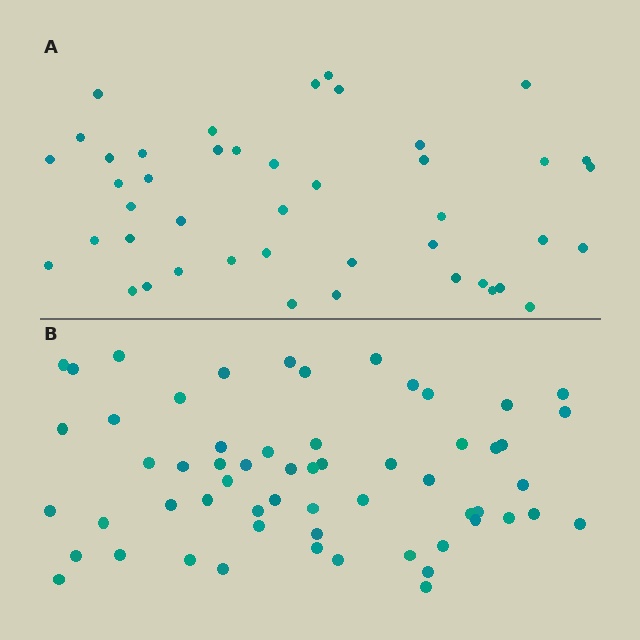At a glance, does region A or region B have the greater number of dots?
Region B (the bottom region) has more dots.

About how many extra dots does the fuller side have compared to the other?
Region B has approximately 15 more dots than region A.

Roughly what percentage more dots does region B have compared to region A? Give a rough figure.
About 35% more.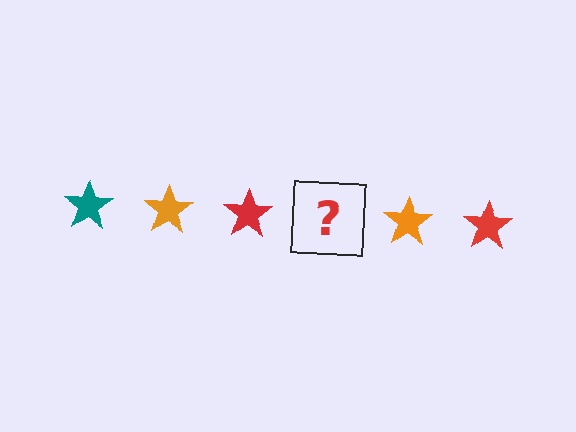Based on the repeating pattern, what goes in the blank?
The blank should be a teal star.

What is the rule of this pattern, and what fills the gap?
The rule is that the pattern cycles through teal, orange, red stars. The gap should be filled with a teal star.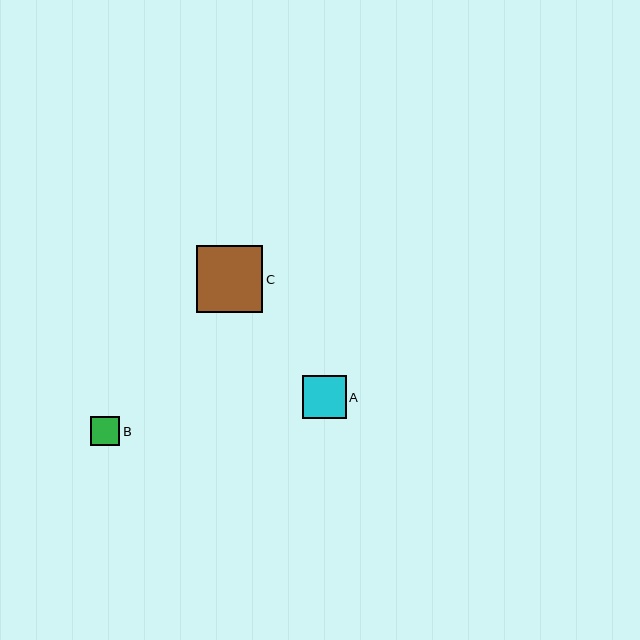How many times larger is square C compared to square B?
Square C is approximately 2.3 times the size of square B.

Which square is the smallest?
Square B is the smallest with a size of approximately 29 pixels.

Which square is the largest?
Square C is the largest with a size of approximately 67 pixels.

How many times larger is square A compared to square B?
Square A is approximately 1.5 times the size of square B.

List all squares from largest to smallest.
From largest to smallest: C, A, B.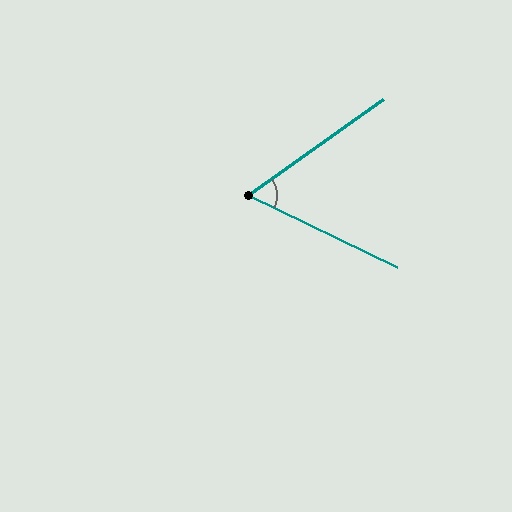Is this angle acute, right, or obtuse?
It is acute.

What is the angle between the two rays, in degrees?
Approximately 61 degrees.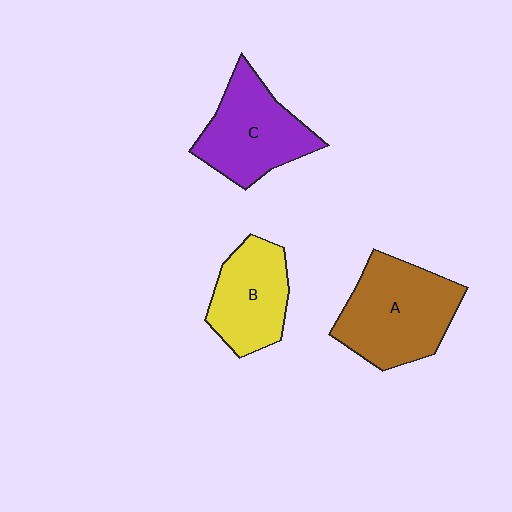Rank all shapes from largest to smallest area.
From largest to smallest: A (brown), C (purple), B (yellow).